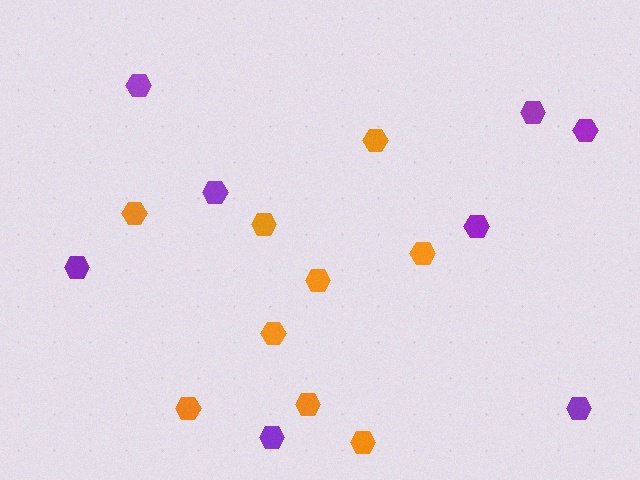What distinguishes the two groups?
There are 2 groups: one group of orange hexagons (9) and one group of purple hexagons (8).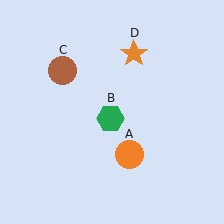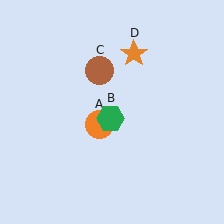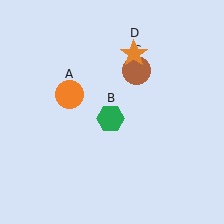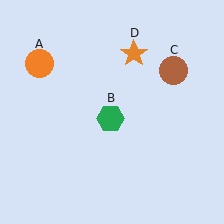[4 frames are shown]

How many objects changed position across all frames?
2 objects changed position: orange circle (object A), brown circle (object C).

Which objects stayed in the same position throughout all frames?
Green hexagon (object B) and orange star (object D) remained stationary.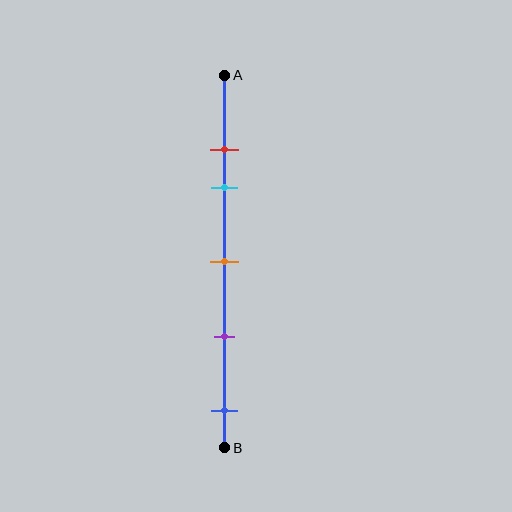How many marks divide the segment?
There are 5 marks dividing the segment.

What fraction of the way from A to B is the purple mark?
The purple mark is approximately 70% (0.7) of the way from A to B.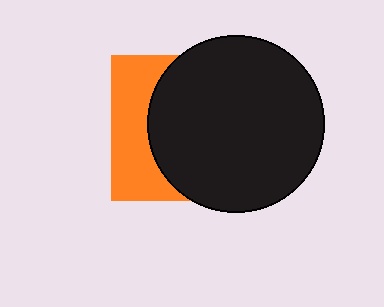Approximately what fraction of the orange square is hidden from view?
Roughly 67% of the orange square is hidden behind the black circle.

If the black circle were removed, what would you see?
You would see the complete orange square.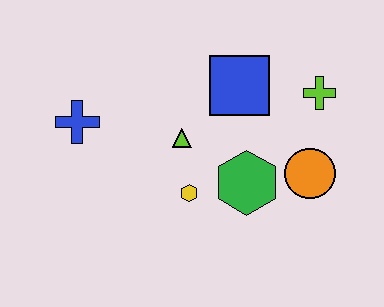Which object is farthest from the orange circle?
The blue cross is farthest from the orange circle.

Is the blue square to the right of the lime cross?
No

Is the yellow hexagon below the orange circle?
Yes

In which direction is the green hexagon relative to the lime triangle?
The green hexagon is to the right of the lime triangle.